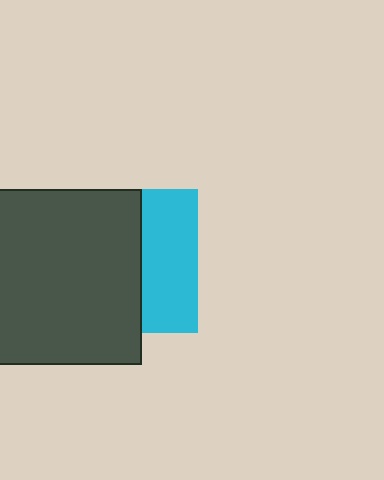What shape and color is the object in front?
The object in front is a dark gray square.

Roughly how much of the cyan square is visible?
A small part of it is visible (roughly 39%).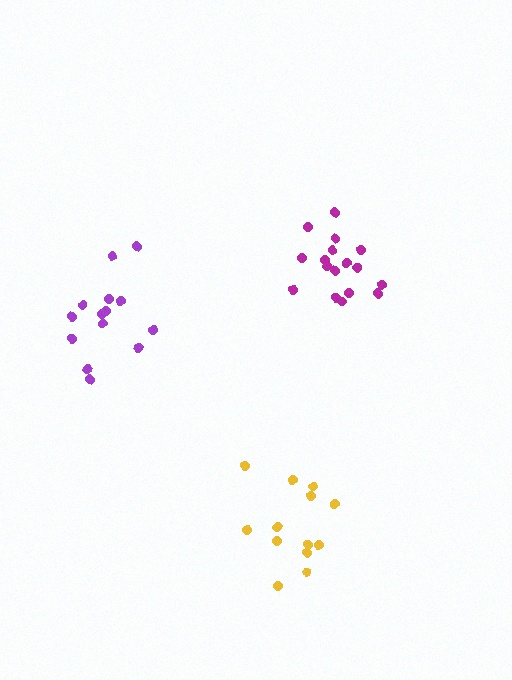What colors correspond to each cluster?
The clusters are colored: yellow, magenta, purple.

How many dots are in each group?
Group 1: 13 dots, Group 2: 17 dots, Group 3: 14 dots (44 total).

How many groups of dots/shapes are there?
There are 3 groups.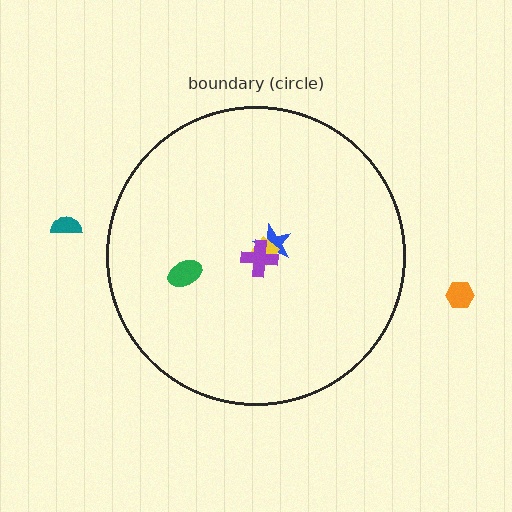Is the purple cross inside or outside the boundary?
Inside.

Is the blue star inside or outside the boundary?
Inside.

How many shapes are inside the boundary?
4 inside, 2 outside.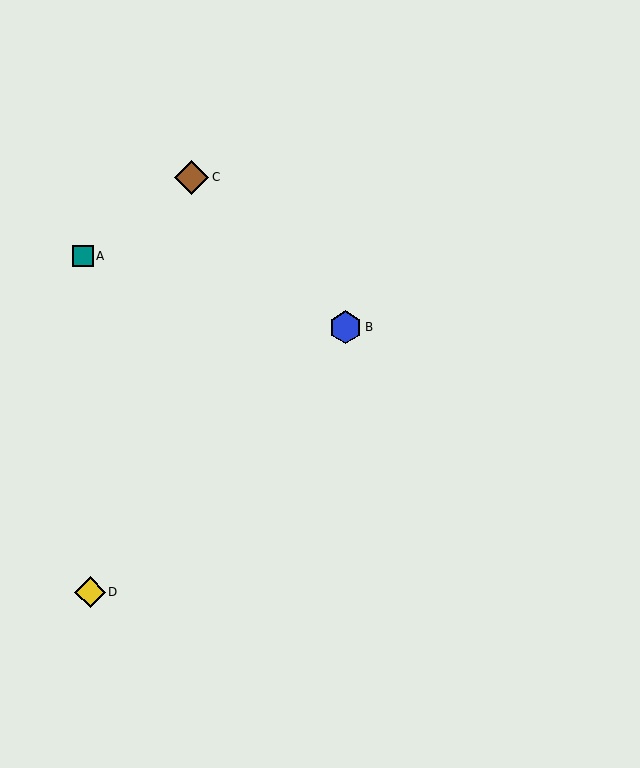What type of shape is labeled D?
Shape D is a yellow diamond.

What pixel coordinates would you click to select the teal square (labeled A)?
Click at (83, 256) to select the teal square A.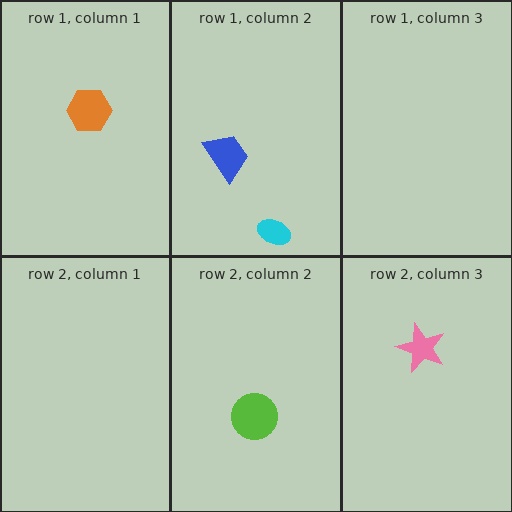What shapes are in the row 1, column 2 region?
The cyan ellipse, the blue trapezoid.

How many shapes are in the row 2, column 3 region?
1.